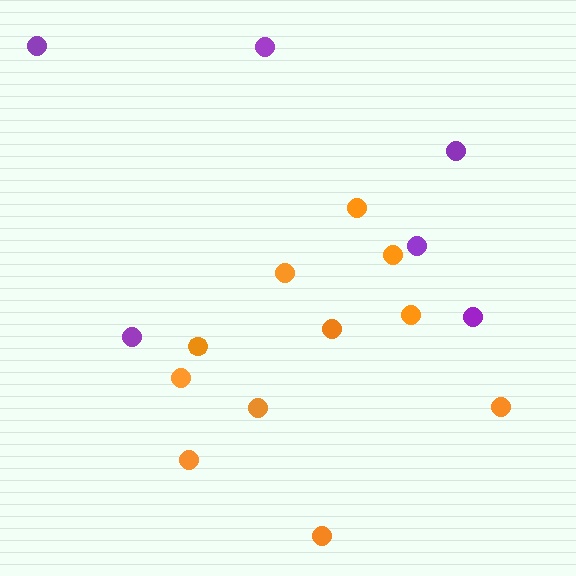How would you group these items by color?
There are 2 groups: one group of purple circles (6) and one group of orange circles (11).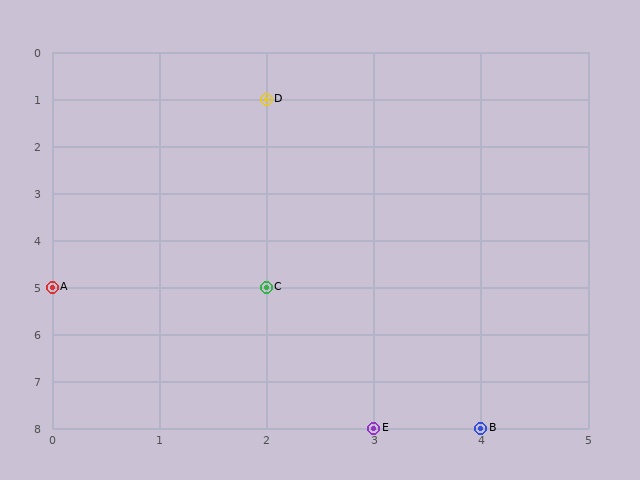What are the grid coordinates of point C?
Point C is at grid coordinates (2, 5).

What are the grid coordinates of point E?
Point E is at grid coordinates (3, 8).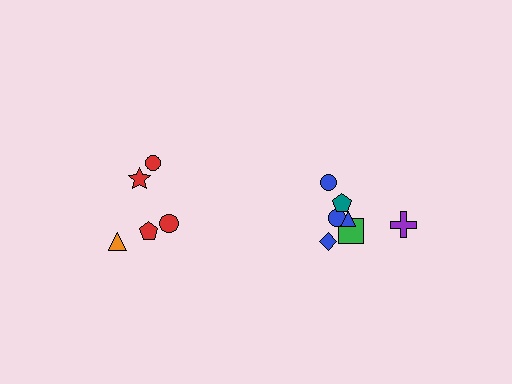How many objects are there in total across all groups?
There are 12 objects.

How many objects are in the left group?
There are 5 objects.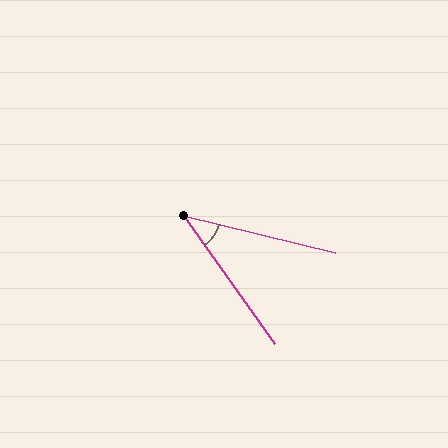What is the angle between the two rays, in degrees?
Approximately 41 degrees.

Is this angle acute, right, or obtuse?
It is acute.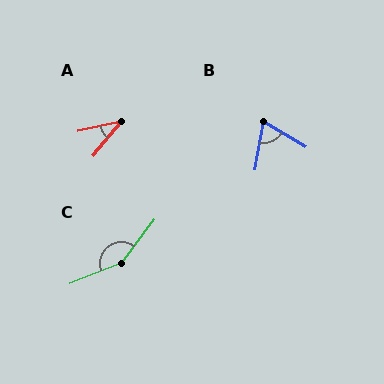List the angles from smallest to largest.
A (38°), B (68°), C (149°).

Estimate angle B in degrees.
Approximately 68 degrees.